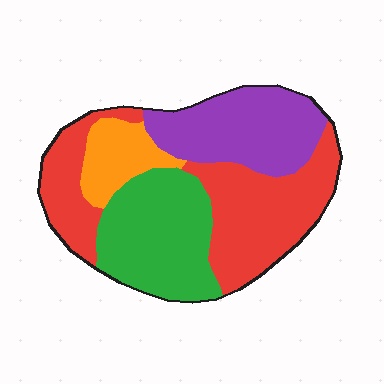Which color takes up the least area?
Orange, at roughly 10%.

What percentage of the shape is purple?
Purple covers around 25% of the shape.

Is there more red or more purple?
Red.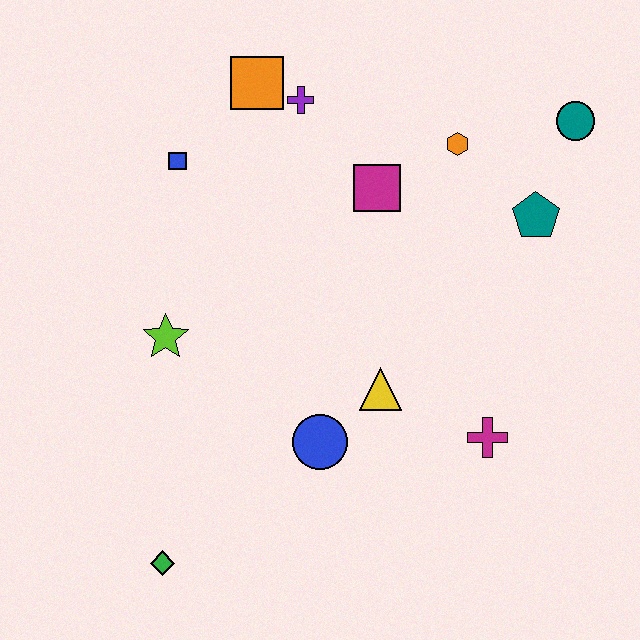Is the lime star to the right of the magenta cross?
No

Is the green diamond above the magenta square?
No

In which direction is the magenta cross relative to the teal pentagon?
The magenta cross is below the teal pentagon.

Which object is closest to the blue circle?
The yellow triangle is closest to the blue circle.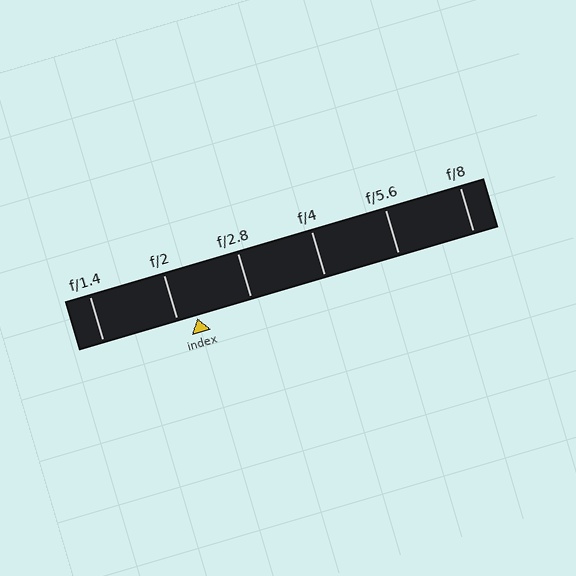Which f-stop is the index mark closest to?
The index mark is closest to f/2.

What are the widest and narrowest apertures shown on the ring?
The widest aperture shown is f/1.4 and the narrowest is f/8.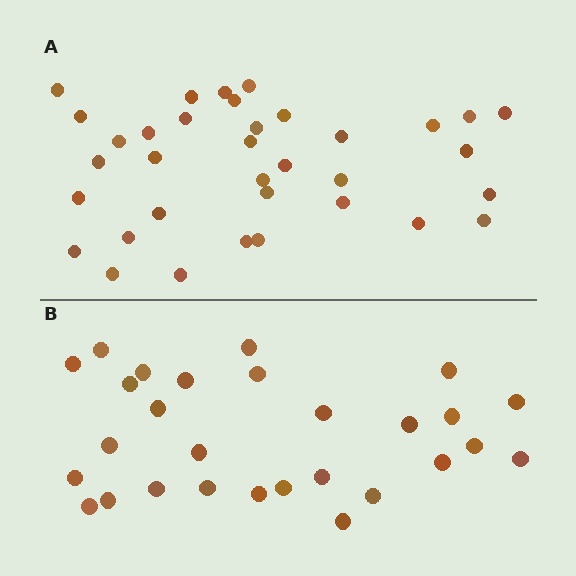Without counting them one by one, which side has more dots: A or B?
Region A (the top region) has more dots.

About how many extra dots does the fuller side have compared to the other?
Region A has roughly 8 or so more dots than region B.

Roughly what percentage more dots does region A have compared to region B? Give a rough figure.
About 25% more.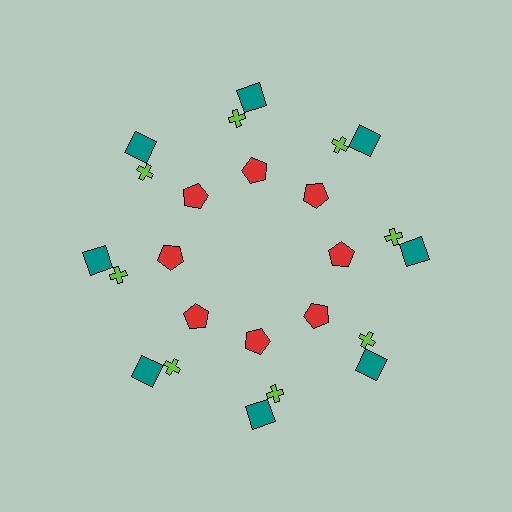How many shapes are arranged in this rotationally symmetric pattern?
There are 24 shapes, arranged in 8 groups of 3.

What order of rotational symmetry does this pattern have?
This pattern has 8-fold rotational symmetry.